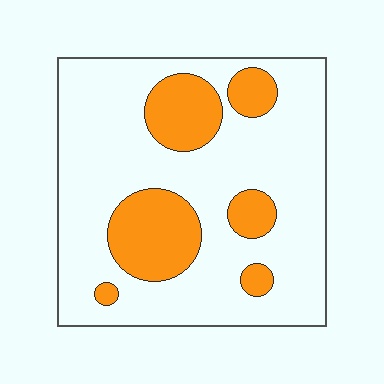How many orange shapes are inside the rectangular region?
6.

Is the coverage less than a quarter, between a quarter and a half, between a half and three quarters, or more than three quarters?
Less than a quarter.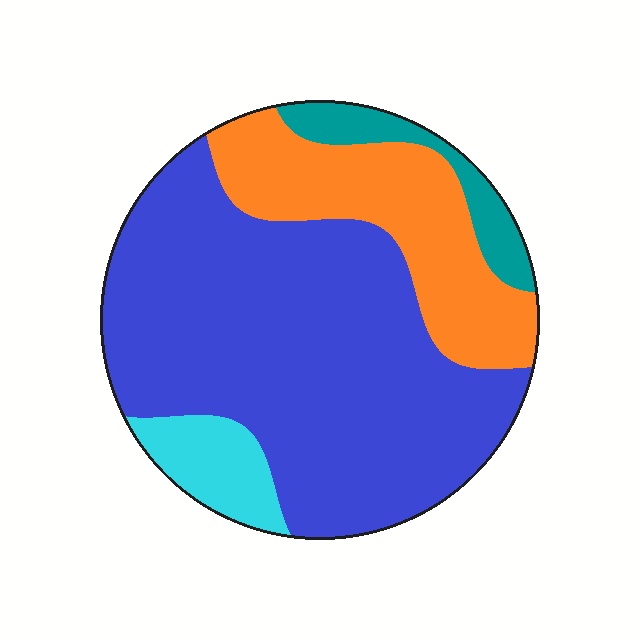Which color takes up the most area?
Blue, at roughly 65%.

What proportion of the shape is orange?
Orange takes up between a sixth and a third of the shape.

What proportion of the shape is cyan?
Cyan covers about 5% of the shape.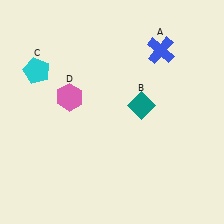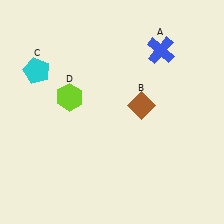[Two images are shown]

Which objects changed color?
B changed from teal to brown. D changed from pink to lime.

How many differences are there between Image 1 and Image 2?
There are 2 differences between the two images.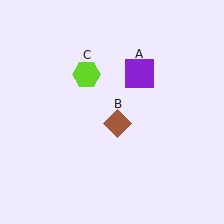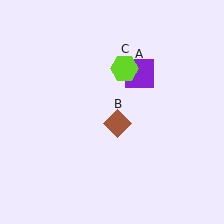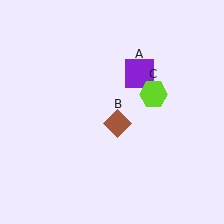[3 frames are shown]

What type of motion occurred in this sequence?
The lime hexagon (object C) rotated clockwise around the center of the scene.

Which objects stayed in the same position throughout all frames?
Purple square (object A) and brown diamond (object B) remained stationary.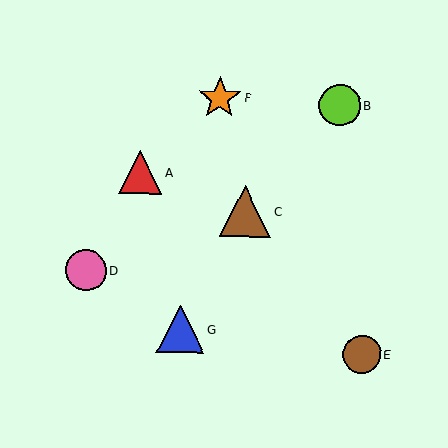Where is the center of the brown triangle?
The center of the brown triangle is at (245, 211).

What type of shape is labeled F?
Shape F is an orange star.